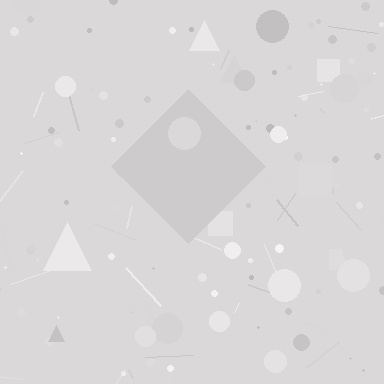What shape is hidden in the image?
A diamond is hidden in the image.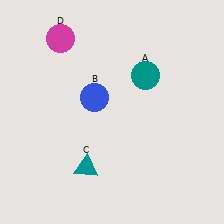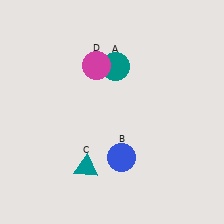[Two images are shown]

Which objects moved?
The objects that moved are: the teal circle (A), the blue circle (B), the magenta circle (D).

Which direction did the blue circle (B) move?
The blue circle (B) moved down.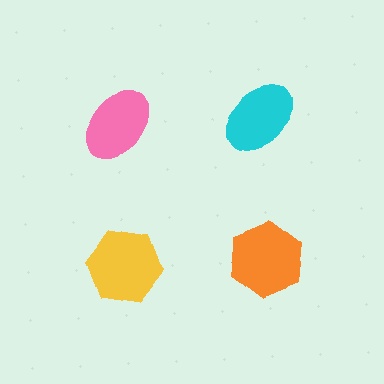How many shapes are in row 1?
2 shapes.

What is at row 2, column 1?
A yellow hexagon.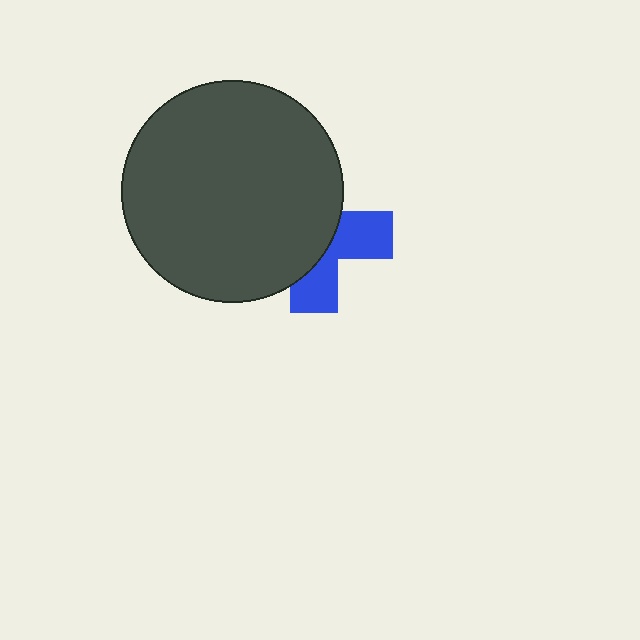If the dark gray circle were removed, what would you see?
You would see the complete blue cross.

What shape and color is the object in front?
The object in front is a dark gray circle.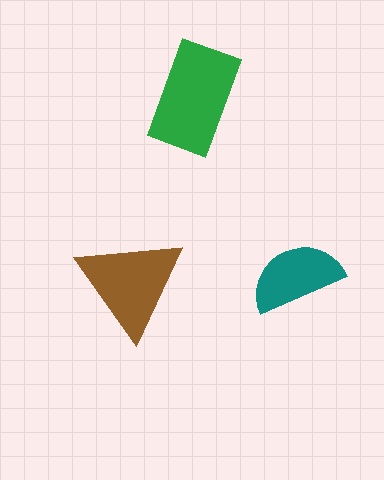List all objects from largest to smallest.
The green rectangle, the brown triangle, the teal semicircle.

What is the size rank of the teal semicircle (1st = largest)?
3rd.